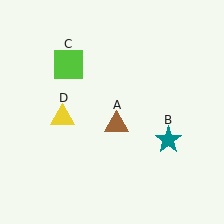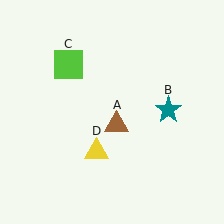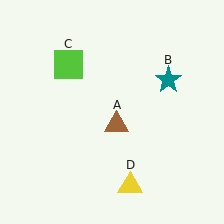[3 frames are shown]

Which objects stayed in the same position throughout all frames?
Brown triangle (object A) and lime square (object C) remained stationary.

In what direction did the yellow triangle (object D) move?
The yellow triangle (object D) moved down and to the right.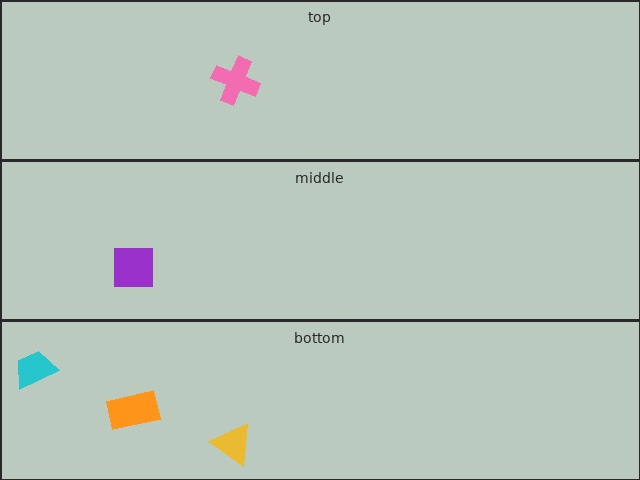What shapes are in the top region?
The pink cross.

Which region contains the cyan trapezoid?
The bottom region.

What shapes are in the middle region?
The purple square.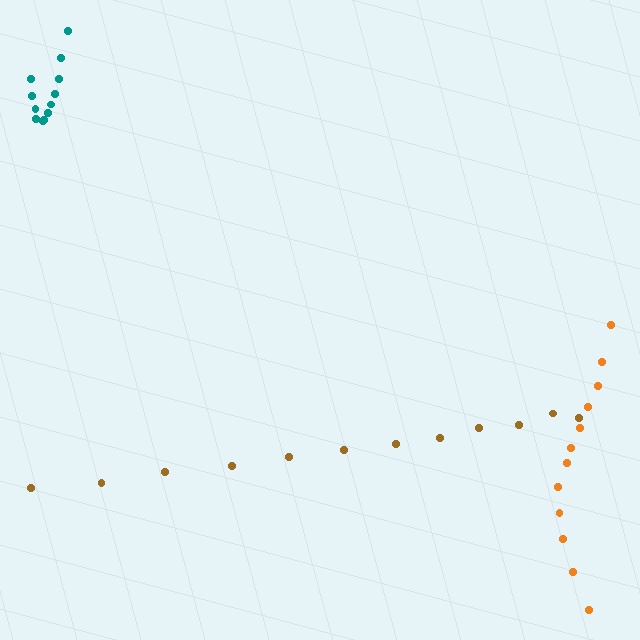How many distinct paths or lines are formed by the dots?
There are 3 distinct paths.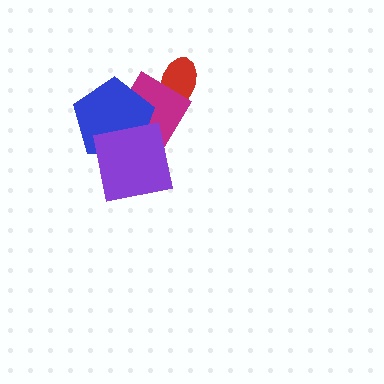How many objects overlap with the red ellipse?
1 object overlaps with the red ellipse.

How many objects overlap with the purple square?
2 objects overlap with the purple square.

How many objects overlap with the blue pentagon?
2 objects overlap with the blue pentagon.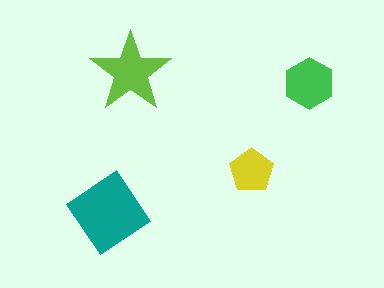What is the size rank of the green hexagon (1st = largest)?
3rd.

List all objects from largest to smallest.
The teal diamond, the lime star, the green hexagon, the yellow pentagon.